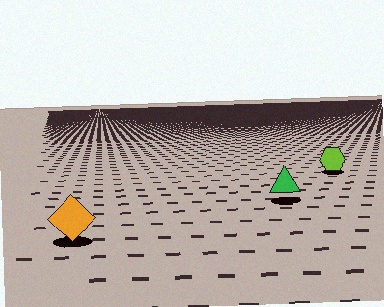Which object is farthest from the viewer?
The lime hexagon is farthest from the viewer. It appears smaller and the ground texture around it is denser.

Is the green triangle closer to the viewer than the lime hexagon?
Yes. The green triangle is closer — you can tell from the texture gradient: the ground texture is coarser near it.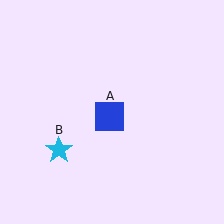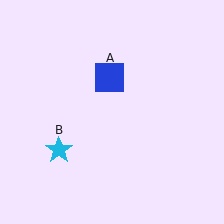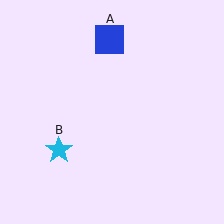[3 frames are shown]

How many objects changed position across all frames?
1 object changed position: blue square (object A).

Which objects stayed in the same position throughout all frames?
Cyan star (object B) remained stationary.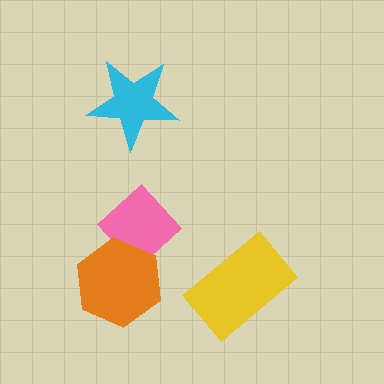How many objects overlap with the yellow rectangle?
0 objects overlap with the yellow rectangle.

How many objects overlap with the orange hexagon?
1 object overlaps with the orange hexagon.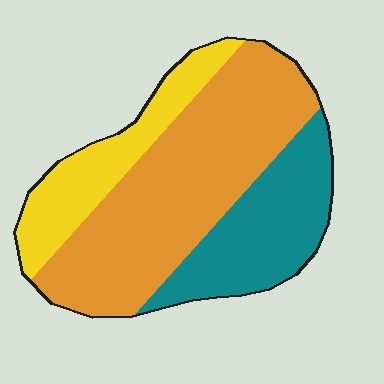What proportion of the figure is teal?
Teal covers around 25% of the figure.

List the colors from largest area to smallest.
From largest to smallest: orange, teal, yellow.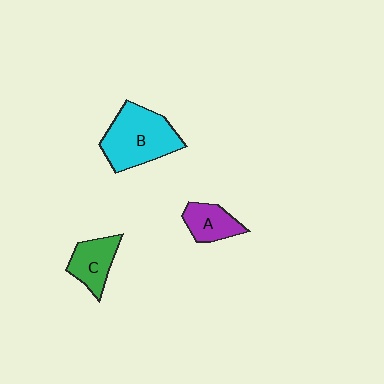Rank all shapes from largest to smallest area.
From largest to smallest: B (cyan), C (green), A (purple).